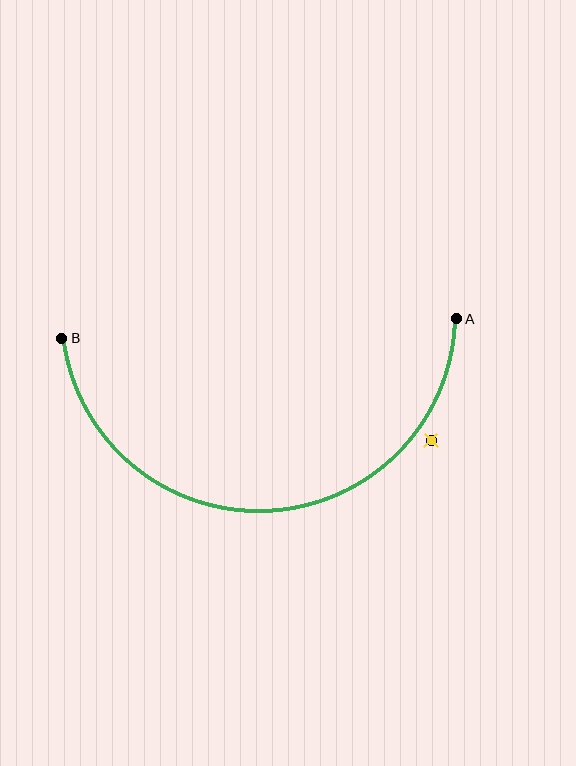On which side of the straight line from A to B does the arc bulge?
The arc bulges below the straight line connecting A and B.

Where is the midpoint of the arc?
The arc midpoint is the point on the curve farthest from the straight line joining A and B. It sits below that line.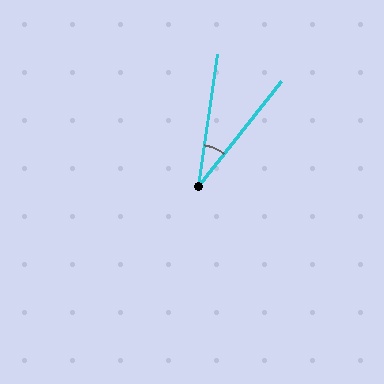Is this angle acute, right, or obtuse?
It is acute.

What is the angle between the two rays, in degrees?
Approximately 30 degrees.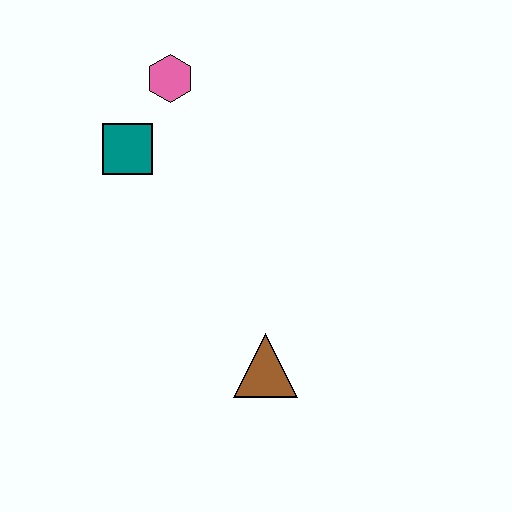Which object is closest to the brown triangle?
The teal square is closest to the brown triangle.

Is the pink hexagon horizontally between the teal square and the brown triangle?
Yes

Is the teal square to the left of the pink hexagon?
Yes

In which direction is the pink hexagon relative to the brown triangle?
The pink hexagon is above the brown triangle.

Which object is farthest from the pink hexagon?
The brown triangle is farthest from the pink hexagon.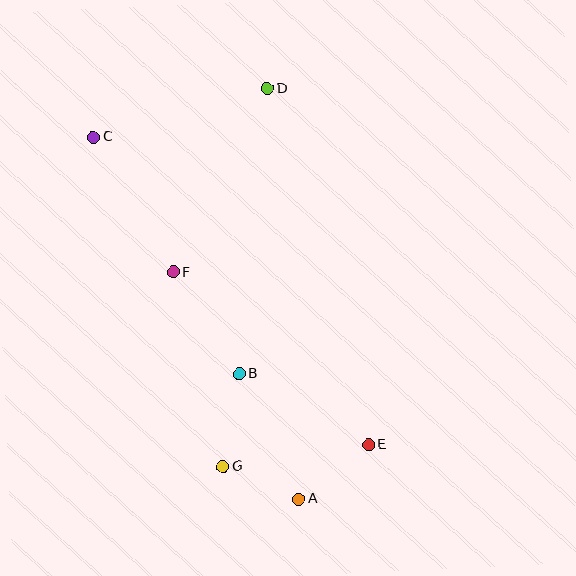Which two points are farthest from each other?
Points A and C are farthest from each other.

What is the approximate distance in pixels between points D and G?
The distance between D and G is approximately 381 pixels.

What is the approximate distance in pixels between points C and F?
The distance between C and F is approximately 157 pixels.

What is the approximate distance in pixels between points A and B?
The distance between A and B is approximately 139 pixels.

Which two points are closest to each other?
Points A and G are closest to each other.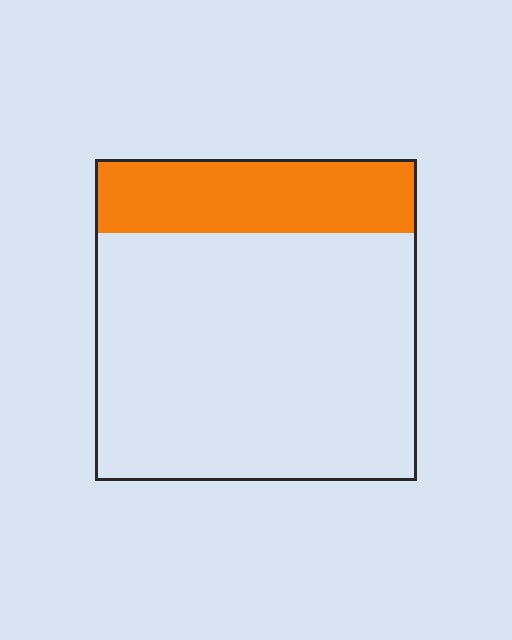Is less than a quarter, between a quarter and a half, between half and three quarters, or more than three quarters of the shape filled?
Less than a quarter.